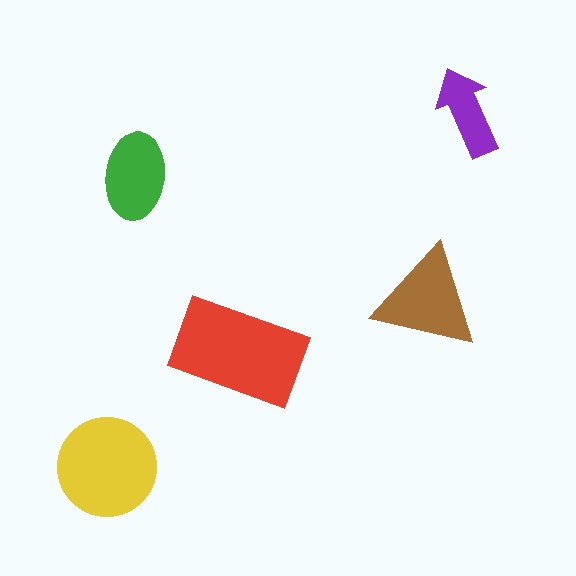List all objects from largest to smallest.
The red rectangle, the yellow circle, the brown triangle, the green ellipse, the purple arrow.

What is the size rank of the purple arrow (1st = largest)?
5th.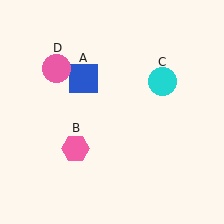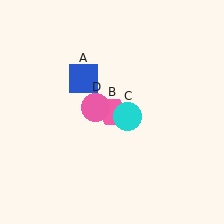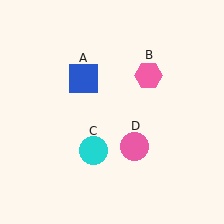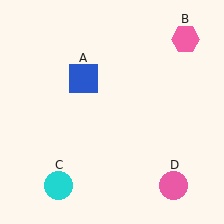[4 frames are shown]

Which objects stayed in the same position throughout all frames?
Blue square (object A) remained stationary.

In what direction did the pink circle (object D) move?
The pink circle (object D) moved down and to the right.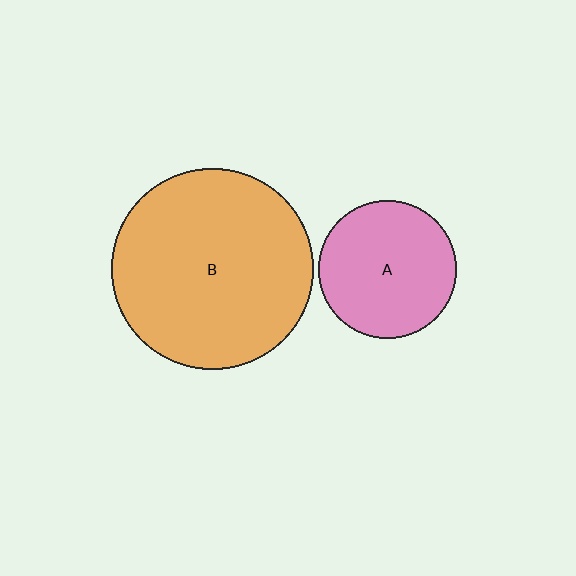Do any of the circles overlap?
No, none of the circles overlap.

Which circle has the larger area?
Circle B (orange).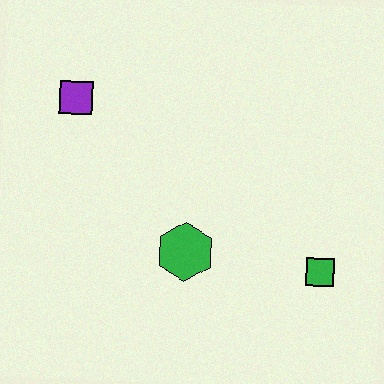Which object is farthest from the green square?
The purple square is farthest from the green square.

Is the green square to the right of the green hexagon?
Yes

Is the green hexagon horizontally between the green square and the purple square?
Yes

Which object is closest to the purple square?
The green hexagon is closest to the purple square.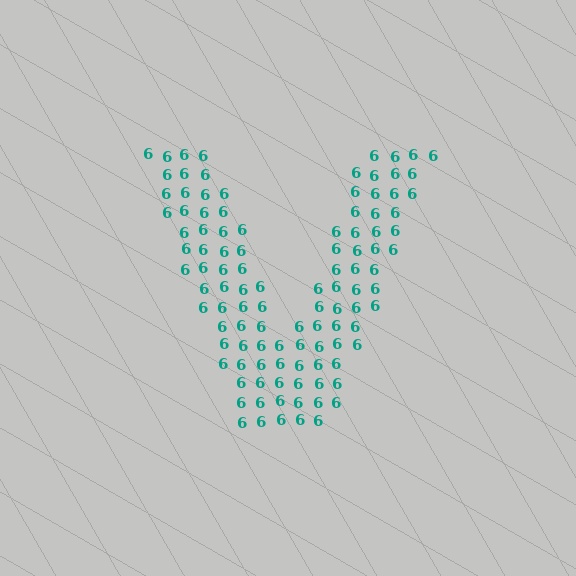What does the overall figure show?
The overall figure shows the letter V.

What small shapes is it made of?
It is made of small digit 6's.